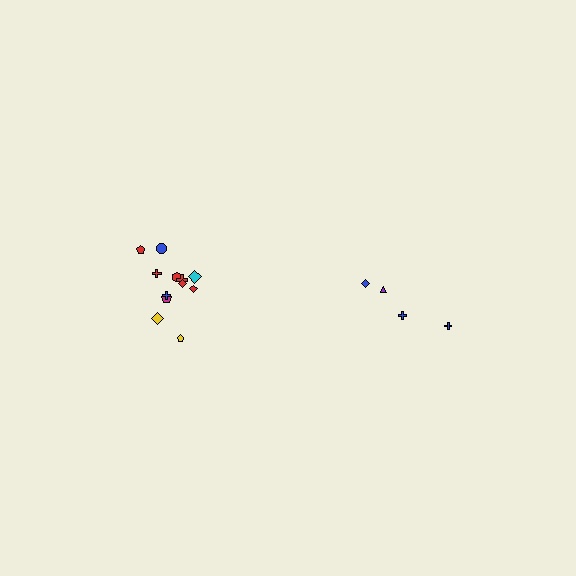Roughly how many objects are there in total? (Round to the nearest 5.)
Roughly 15 objects in total.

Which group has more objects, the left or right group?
The left group.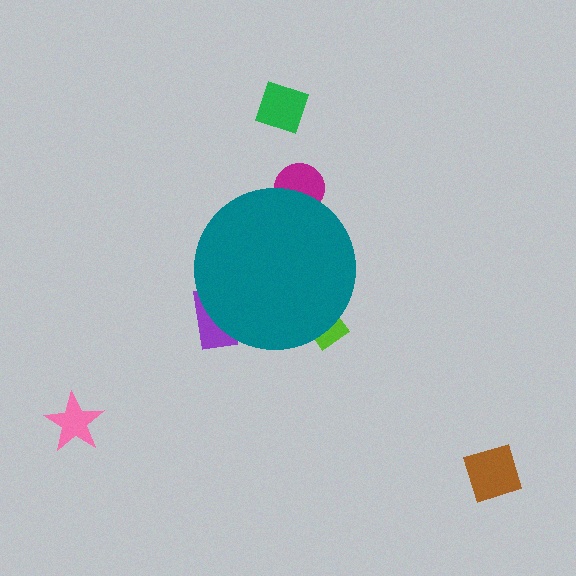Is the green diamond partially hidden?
No, the green diamond is fully visible.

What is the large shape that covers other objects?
A teal circle.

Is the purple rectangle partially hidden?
Yes, the purple rectangle is partially hidden behind the teal circle.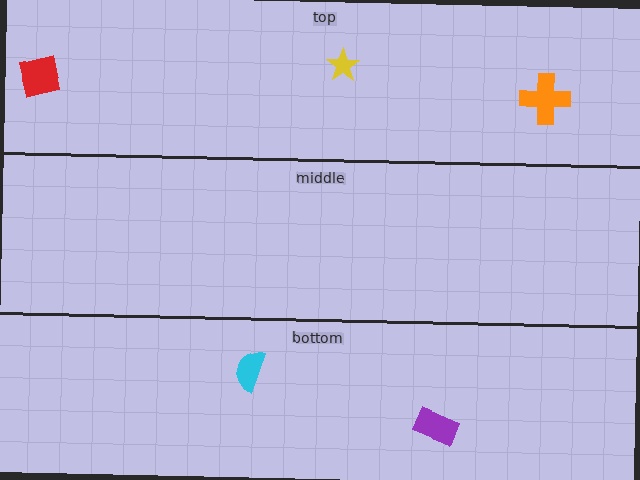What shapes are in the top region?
The orange cross, the red square, the yellow star.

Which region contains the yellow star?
The top region.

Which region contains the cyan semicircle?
The bottom region.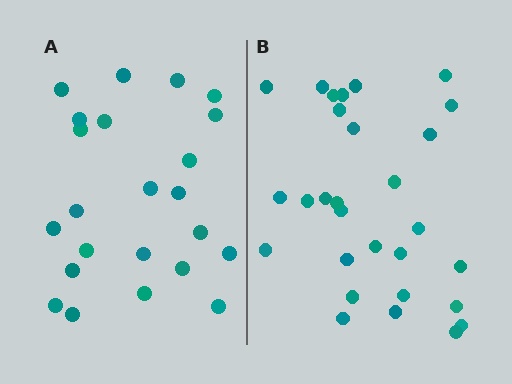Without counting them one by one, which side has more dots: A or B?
Region B (the right region) has more dots.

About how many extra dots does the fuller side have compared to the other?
Region B has about 6 more dots than region A.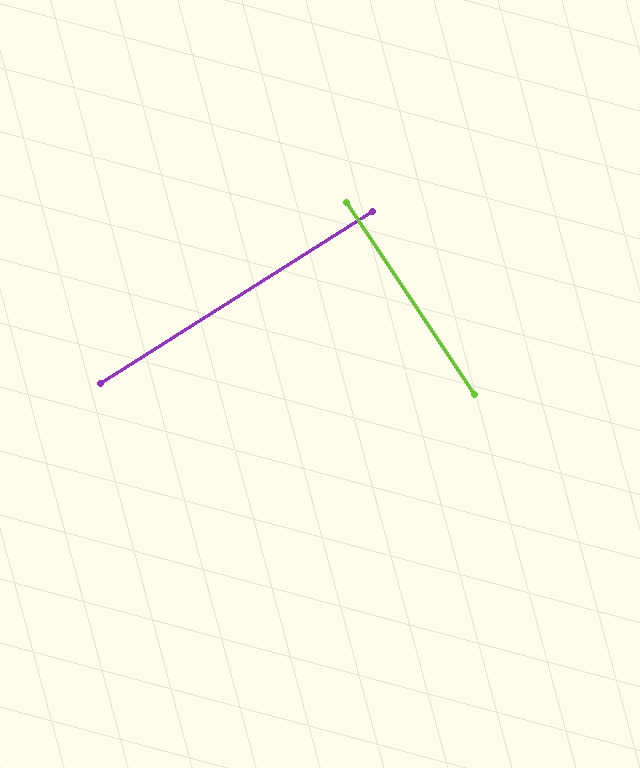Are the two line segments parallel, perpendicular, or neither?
Perpendicular — they meet at approximately 89°.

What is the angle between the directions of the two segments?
Approximately 89 degrees.